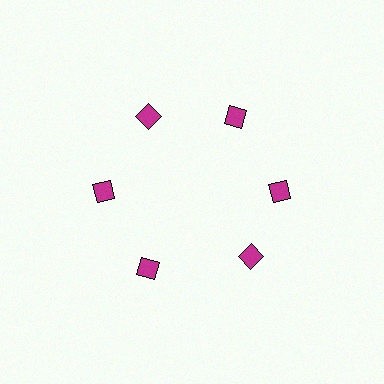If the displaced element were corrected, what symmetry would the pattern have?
It would have 6-fold rotational symmetry — the pattern would map onto itself every 60 degrees.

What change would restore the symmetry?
The symmetry would be restored by rotating it back into even spacing with its neighbors so that all 6 squares sit at equal angles and equal distance from the center.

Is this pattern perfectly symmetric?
No. The 6 magenta squares are arranged in a ring, but one element near the 5 o'clock position is rotated out of alignment along the ring, breaking the 6-fold rotational symmetry.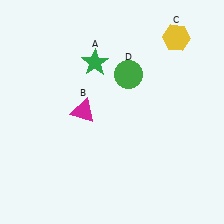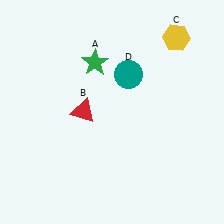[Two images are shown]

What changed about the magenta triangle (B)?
In Image 1, B is magenta. In Image 2, it changed to red.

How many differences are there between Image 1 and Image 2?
There are 2 differences between the two images.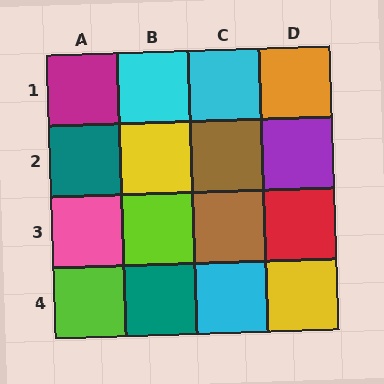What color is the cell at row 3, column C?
Brown.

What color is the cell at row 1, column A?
Magenta.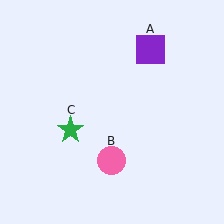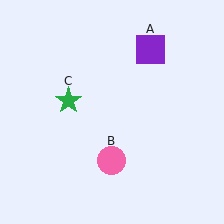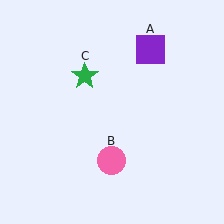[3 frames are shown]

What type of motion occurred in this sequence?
The green star (object C) rotated clockwise around the center of the scene.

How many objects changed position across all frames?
1 object changed position: green star (object C).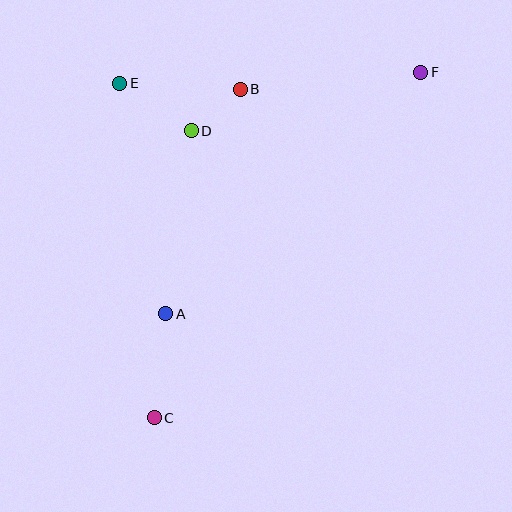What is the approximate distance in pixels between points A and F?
The distance between A and F is approximately 351 pixels.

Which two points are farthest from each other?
Points C and F are farthest from each other.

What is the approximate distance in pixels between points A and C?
The distance between A and C is approximately 105 pixels.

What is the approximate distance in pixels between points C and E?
The distance between C and E is approximately 337 pixels.